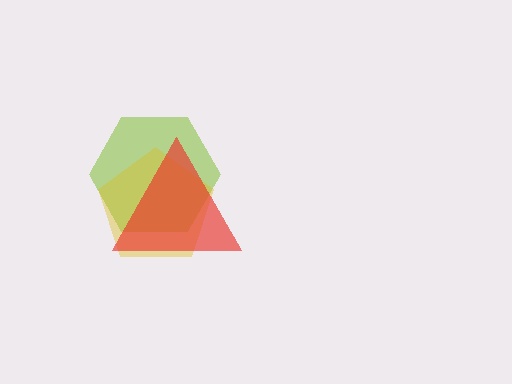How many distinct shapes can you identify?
There are 3 distinct shapes: a lime hexagon, a yellow pentagon, a red triangle.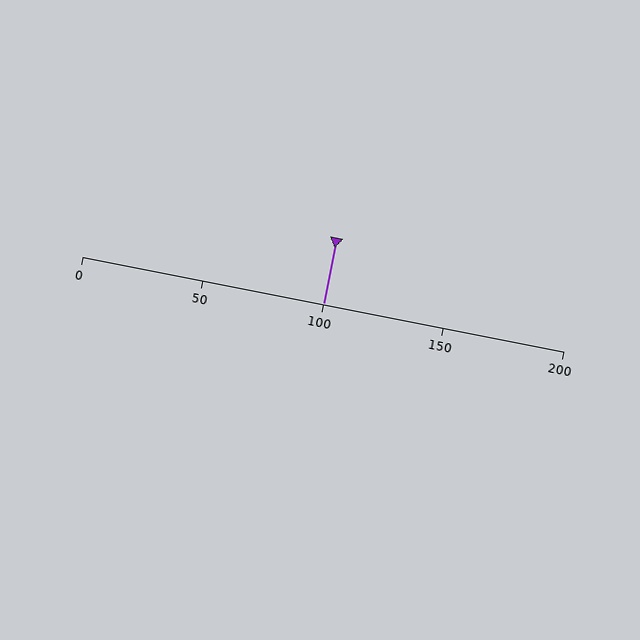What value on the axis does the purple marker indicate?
The marker indicates approximately 100.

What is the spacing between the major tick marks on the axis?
The major ticks are spaced 50 apart.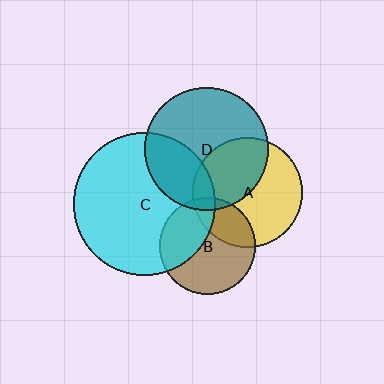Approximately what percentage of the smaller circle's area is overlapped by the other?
Approximately 25%.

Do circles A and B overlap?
Yes.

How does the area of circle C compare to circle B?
Approximately 2.2 times.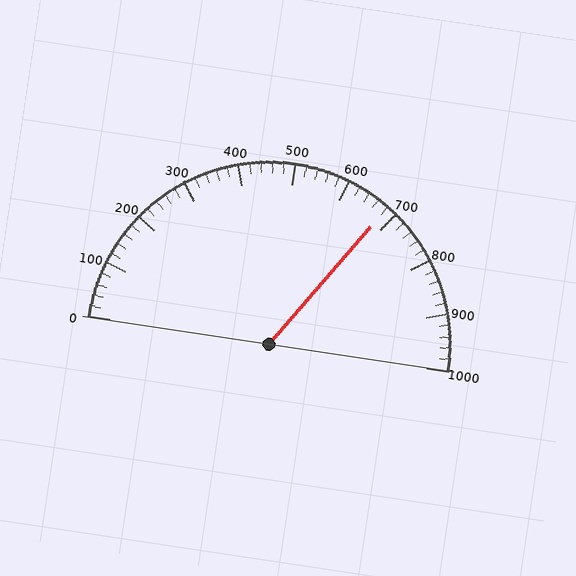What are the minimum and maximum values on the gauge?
The gauge ranges from 0 to 1000.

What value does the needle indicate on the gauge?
The needle indicates approximately 680.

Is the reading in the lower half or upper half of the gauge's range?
The reading is in the upper half of the range (0 to 1000).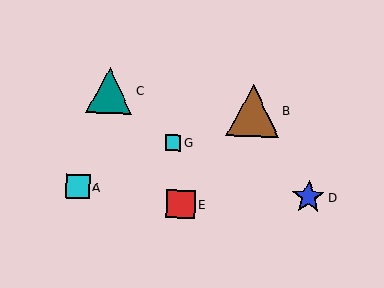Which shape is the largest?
The brown triangle (labeled B) is the largest.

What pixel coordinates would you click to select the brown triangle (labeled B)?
Click at (253, 111) to select the brown triangle B.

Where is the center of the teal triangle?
The center of the teal triangle is at (110, 90).